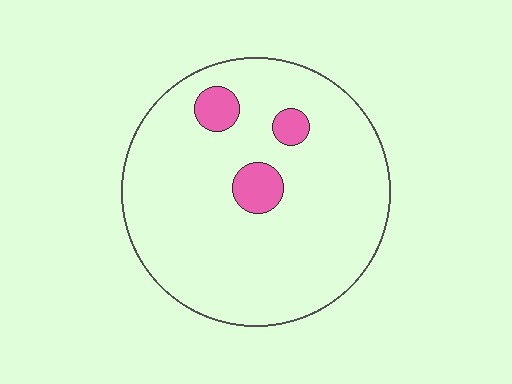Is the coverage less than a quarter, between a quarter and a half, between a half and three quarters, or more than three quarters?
Less than a quarter.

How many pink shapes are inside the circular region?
3.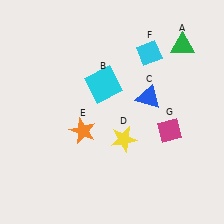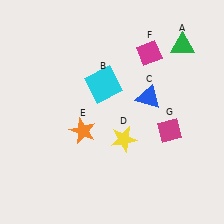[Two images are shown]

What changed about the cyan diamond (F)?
In Image 1, F is cyan. In Image 2, it changed to magenta.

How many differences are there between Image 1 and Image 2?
There is 1 difference between the two images.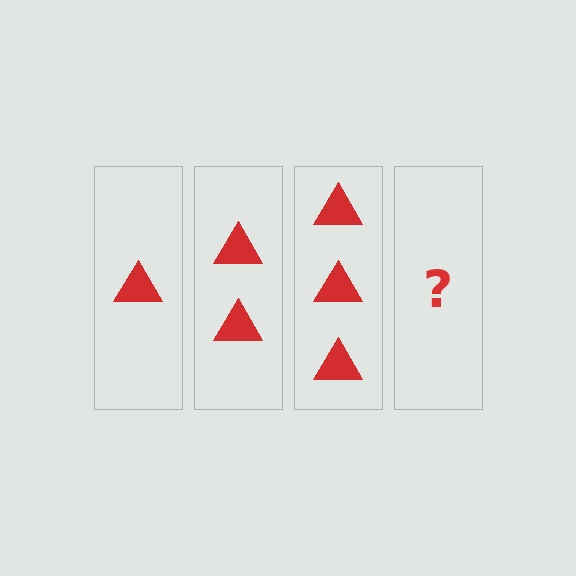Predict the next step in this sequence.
The next step is 4 triangles.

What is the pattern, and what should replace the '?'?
The pattern is that each step adds one more triangle. The '?' should be 4 triangles.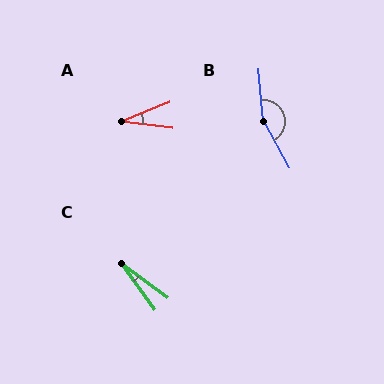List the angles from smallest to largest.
C (17°), A (29°), B (156°).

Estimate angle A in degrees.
Approximately 29 degrees.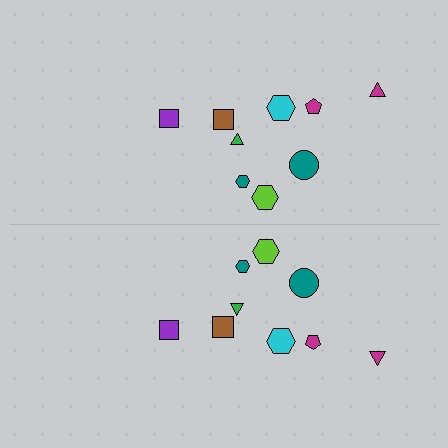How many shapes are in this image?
There are 18 shapes in this image.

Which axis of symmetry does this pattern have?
The pattern has a horizontal axis of symmetry running through the center of the image.